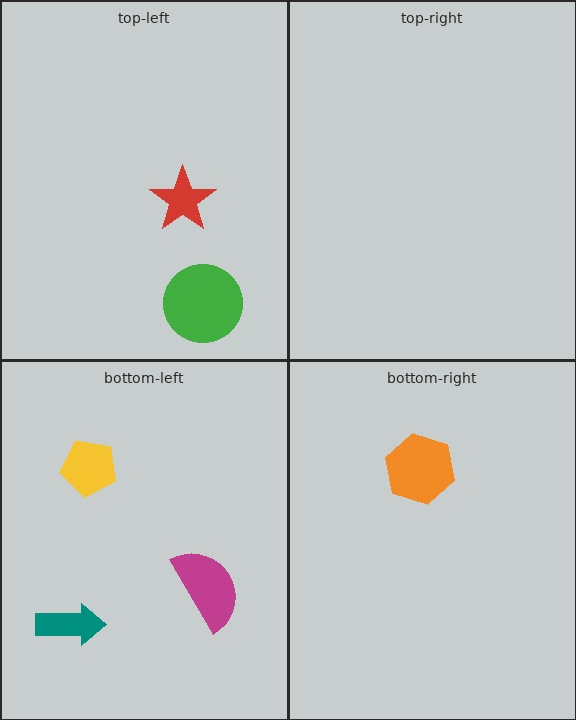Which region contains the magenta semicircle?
The bottom-left region.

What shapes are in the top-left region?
The green circle, the red star.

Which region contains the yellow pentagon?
The bottom-left region.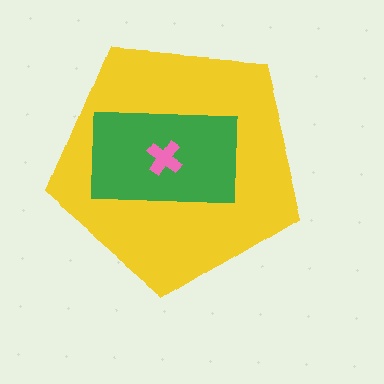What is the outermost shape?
The yellow pentagon.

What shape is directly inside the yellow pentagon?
The green rectangle.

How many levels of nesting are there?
3.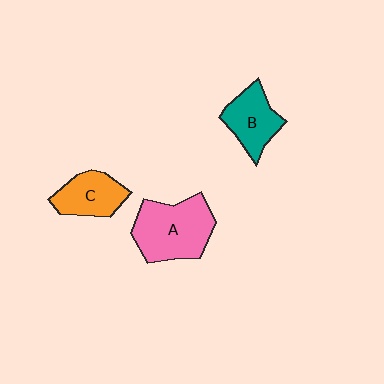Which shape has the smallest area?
Shape C (orange).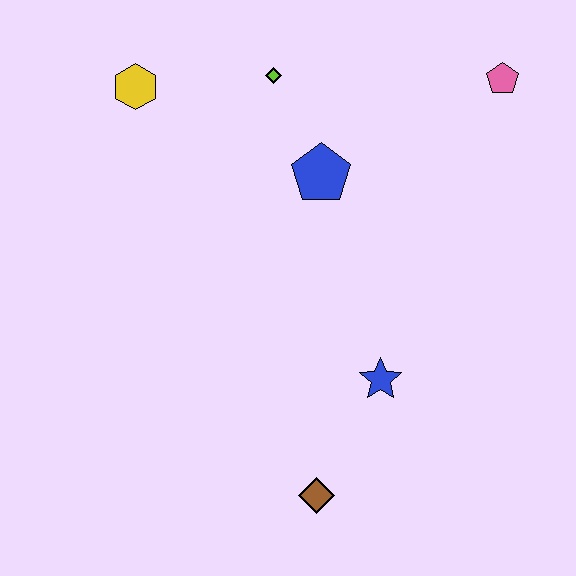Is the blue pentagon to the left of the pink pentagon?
Yes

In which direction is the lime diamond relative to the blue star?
The lime diamond is above the blue star.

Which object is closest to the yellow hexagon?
The lime diamond is closest to the yellow hexagon.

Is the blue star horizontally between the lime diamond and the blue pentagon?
No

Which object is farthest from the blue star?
The yellow hexagon is farthest from the blue star.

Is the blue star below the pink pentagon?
Yes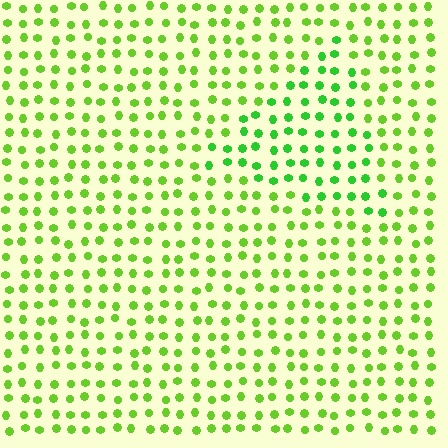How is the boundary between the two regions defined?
The boundary is defined purely by a slight shift in hue (about 24 degrees). Spacing, size, and orientation are identical on both sides.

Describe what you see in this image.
The image is filled with small lime elements in a uniform arrangement. A triangle-shaped region is visible where the elements are tinted to a slightly different hue, forming a subtle color boundary.